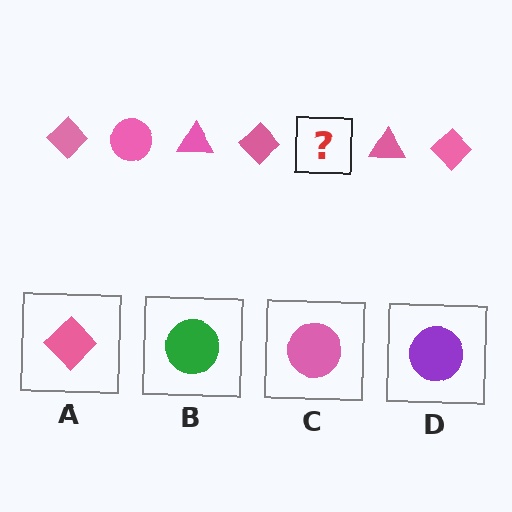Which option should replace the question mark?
Option C.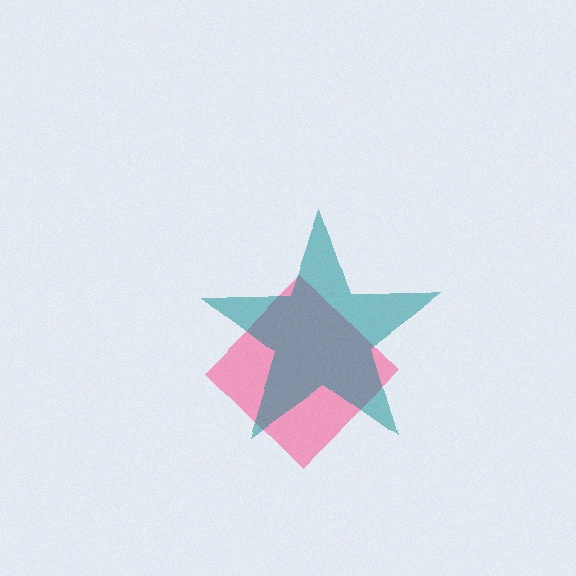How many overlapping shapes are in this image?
There are 2 overlapping shapes in the image.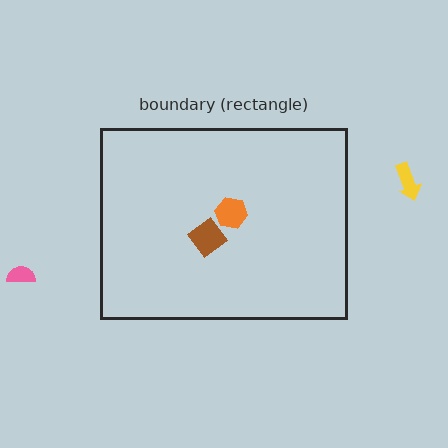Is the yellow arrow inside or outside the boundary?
Outside.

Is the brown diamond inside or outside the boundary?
Inside.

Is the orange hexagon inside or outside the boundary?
Inside.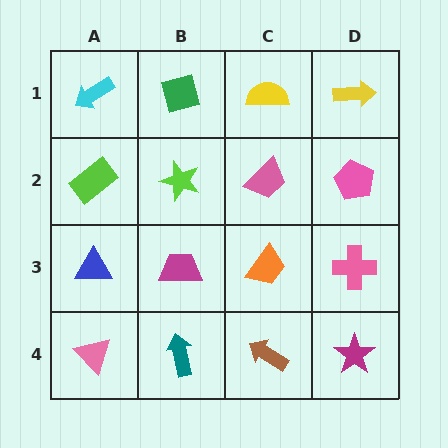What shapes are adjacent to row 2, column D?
A yellow arrow (row 1, column D), a pink cross (row 3, column D), a pink trapezoid (row 2, column C).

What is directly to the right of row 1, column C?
A yellow arrow.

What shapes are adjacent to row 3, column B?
A lime star (row 2, column B), a teal arrow (row 4, column B), a blue triangle (row 3, column A), an orange trapezoid (row 3, column C).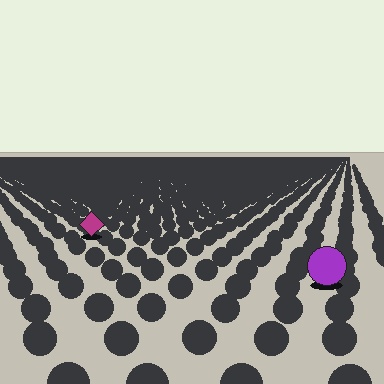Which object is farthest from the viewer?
The magenta diamond is farthest from the viewer. It appears smaller and the ground texture around it is denser.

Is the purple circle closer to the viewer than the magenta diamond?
Yes. The purple circle is closer — you can tell from the texture gradient: the ground texture is coarser near it.